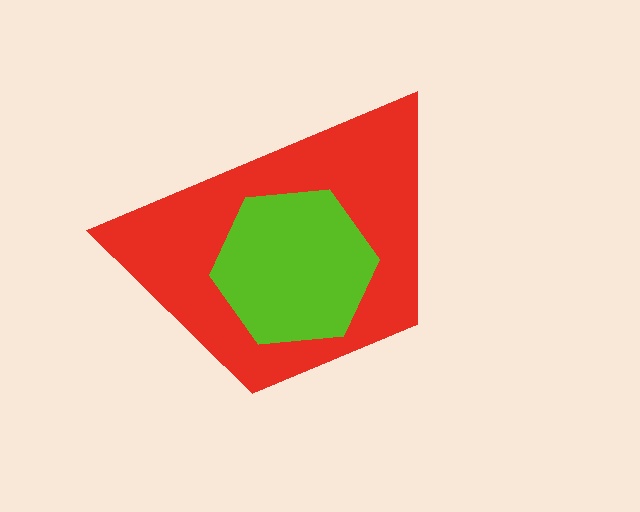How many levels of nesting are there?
2.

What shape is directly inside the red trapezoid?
The lime hexagon.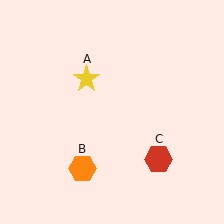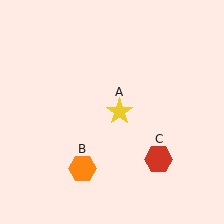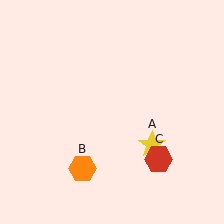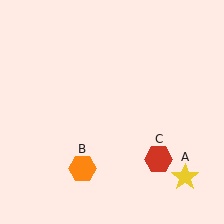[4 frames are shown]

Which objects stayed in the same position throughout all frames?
Orange hexagon (object B) and red hexagon (object C) remained stationary.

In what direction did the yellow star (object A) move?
The yellow star (object A) moved down and to the right.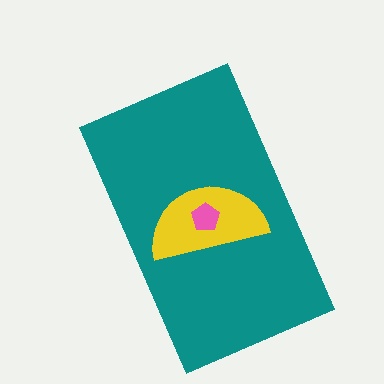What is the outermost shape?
The teal rectangle.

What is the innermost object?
The pink pentagon.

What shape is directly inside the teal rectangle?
The yellow semicircle.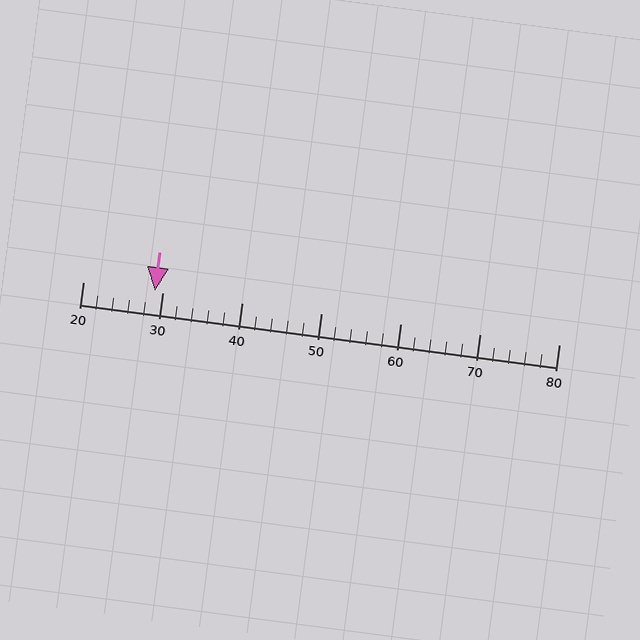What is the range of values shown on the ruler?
The ruler shows values from 20 to 80.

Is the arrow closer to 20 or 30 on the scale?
The arrow is closer to 30.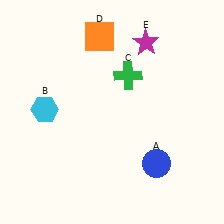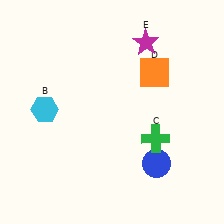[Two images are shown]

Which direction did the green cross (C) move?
The green cross (C) moved down.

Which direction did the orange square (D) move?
The orange square (D) moved right.